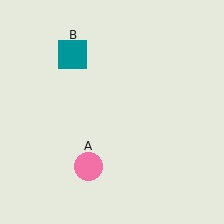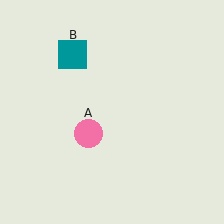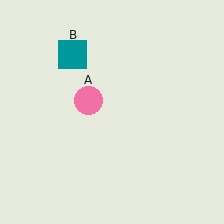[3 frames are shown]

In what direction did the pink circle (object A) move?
The pink circle (object A) moved up.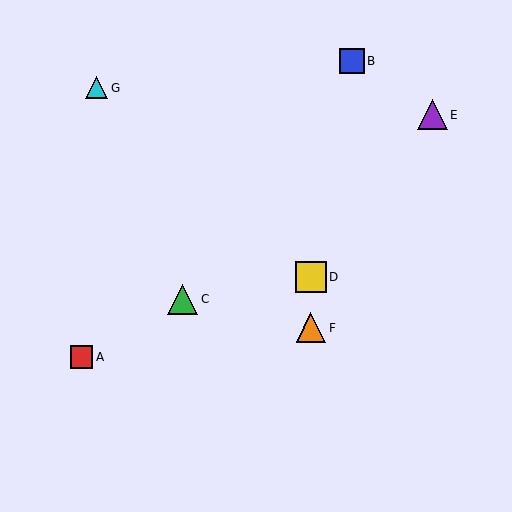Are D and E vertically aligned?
No, D is at x≈311 and E is at x≈432.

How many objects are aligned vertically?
2 objects (D, F) are aligned vertically.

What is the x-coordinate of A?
Object A is at x≈82.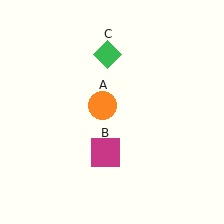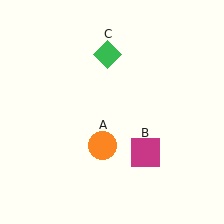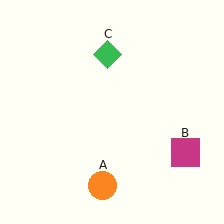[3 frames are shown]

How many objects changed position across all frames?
2 objects changed position: orange circle (object A), magenta square (object B).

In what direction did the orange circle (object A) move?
The orange circle (object A) moved down.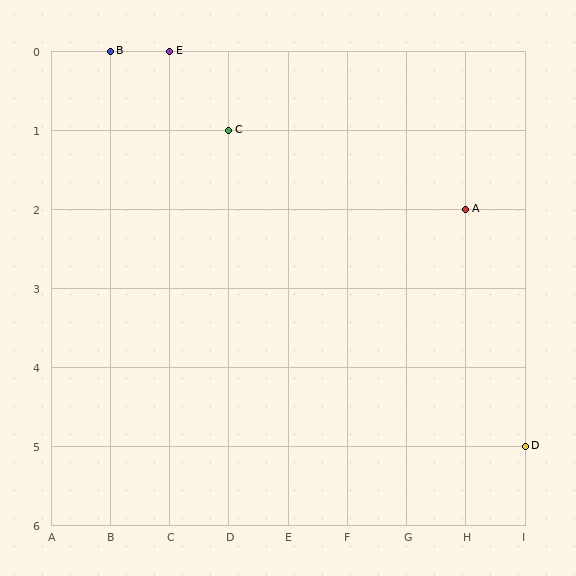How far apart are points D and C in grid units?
Points D and C are 5 columns and 4 rows apart (about 6.4 grid units diagonally).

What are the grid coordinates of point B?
Point B is at grid coordinates (B, 0).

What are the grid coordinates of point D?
Point D is at grid coordinates (I, 5).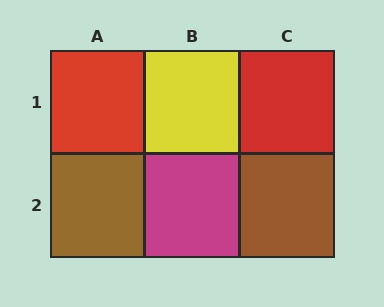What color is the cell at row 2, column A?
Brown.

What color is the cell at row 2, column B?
Magenta.